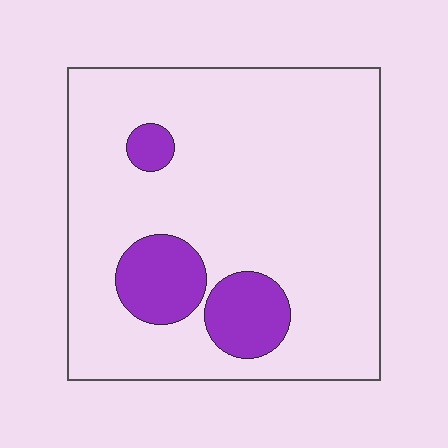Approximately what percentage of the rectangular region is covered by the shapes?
Approximately 15%.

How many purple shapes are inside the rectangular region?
3.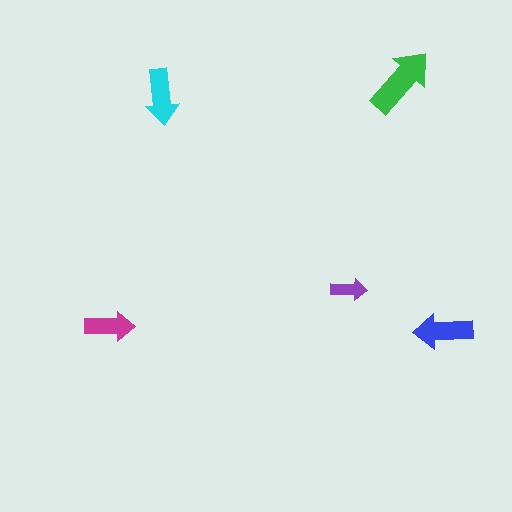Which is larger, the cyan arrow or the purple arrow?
The cyan one.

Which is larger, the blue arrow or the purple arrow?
The blue one.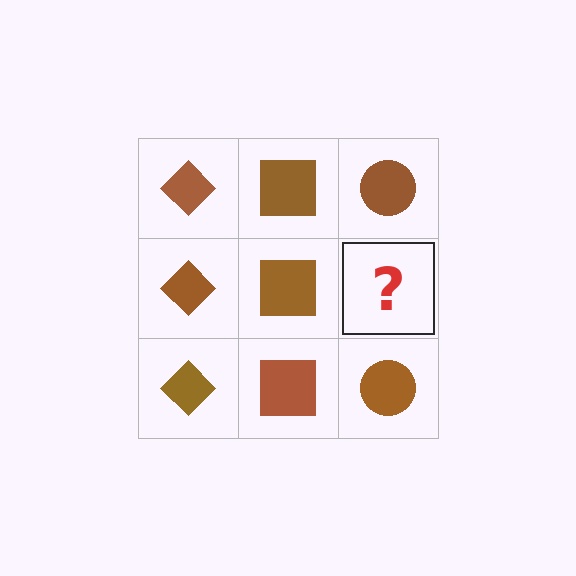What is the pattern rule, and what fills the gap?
The rule is that each column has a consistent shape. The gap should be filled with a brown circle.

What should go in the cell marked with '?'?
The missing cell should contain a brown circle.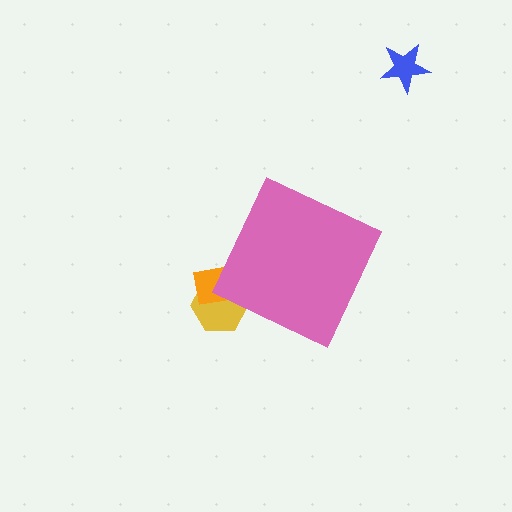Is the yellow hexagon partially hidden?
Yes, the yellow hexagon is partially hidden behind the pink diamond.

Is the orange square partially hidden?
Yes, the orange square is partially hidden behind the pink diamond.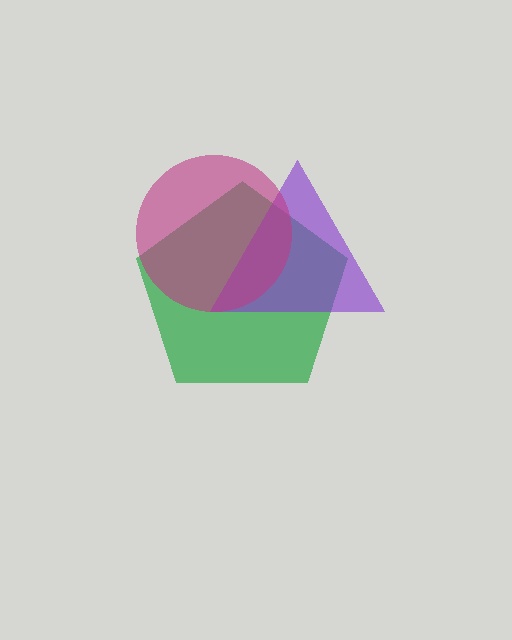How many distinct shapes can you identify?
There are 3 distinct shapes: a green pentagon, a purple triangle, a magenta circle.